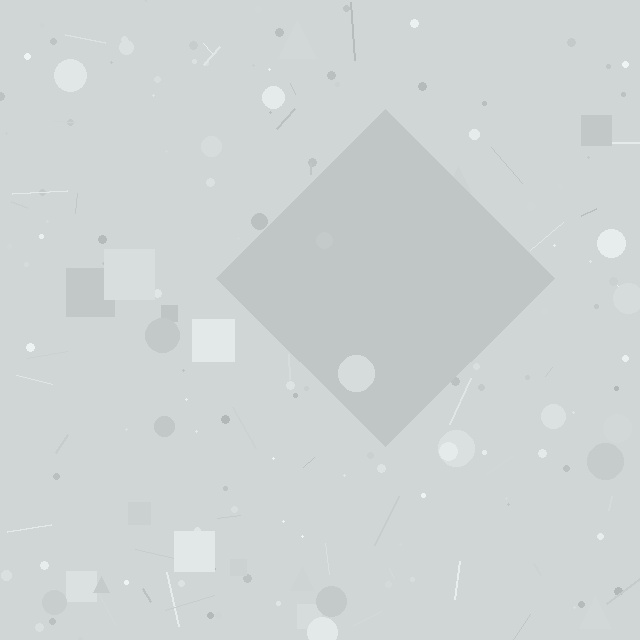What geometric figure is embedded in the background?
A diamond is embedded in the background.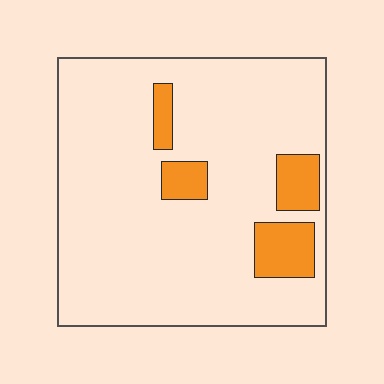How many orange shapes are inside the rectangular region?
4.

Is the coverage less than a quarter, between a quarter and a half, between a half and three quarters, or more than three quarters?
Less than a quarter.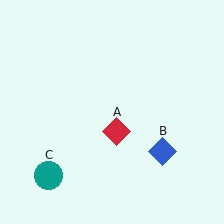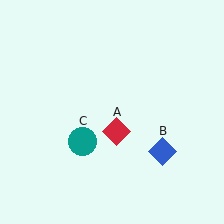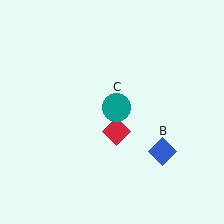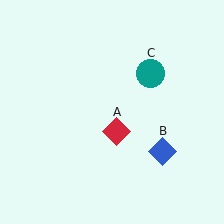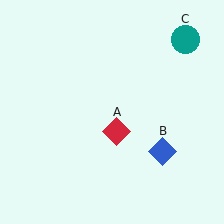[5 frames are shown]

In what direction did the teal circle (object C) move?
The teal circle (object C) moved up and to the right.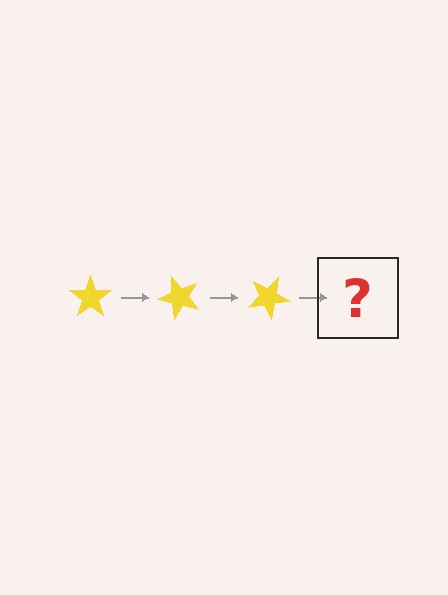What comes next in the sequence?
The next element should be a yellow star rotated 150 degrees.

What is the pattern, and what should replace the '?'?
The pattern is that the star rotates 50 degrees each step. The '?' should be a yellow star rotated 150 degrees.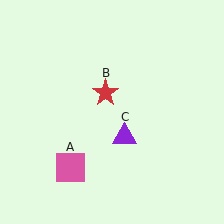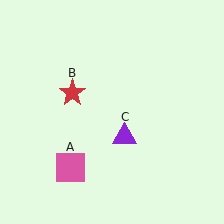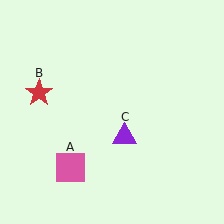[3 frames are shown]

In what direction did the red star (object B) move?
The red star (object B) moved left.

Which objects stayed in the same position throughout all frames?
Pink square (object A) and purple triangle (object C) remained stationary.